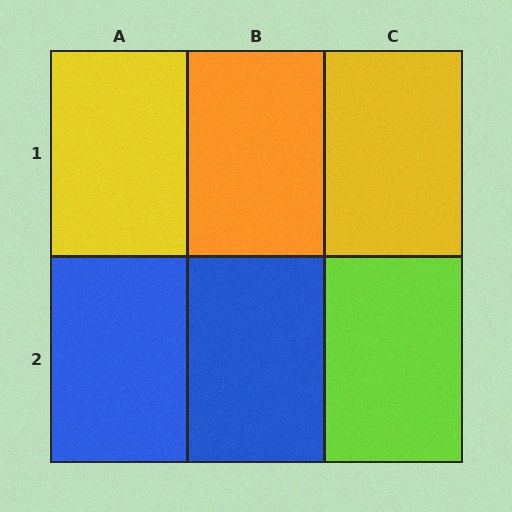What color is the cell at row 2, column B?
Blue.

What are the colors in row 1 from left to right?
Yellow, orange, yellow.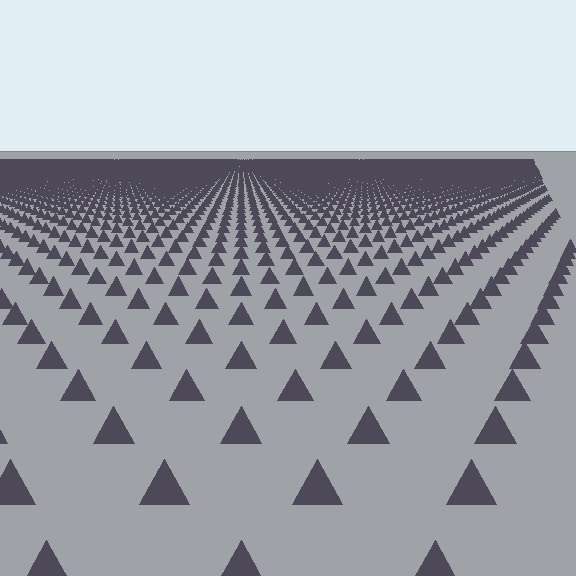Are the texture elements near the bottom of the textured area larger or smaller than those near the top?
Larger. Near the bottom, elements are closer to the viewer and appear at a bigger on-screen size.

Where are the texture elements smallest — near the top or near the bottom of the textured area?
Near the top.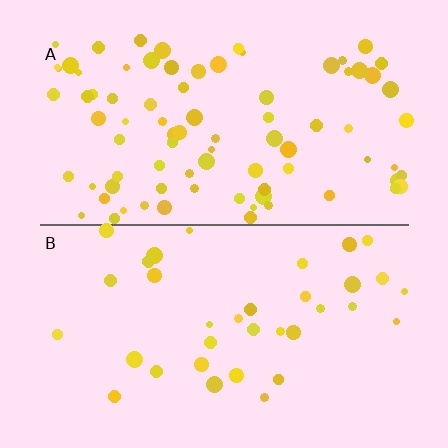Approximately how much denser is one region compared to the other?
Approximately 2.4× — region A over region B.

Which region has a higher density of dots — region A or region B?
A (the top).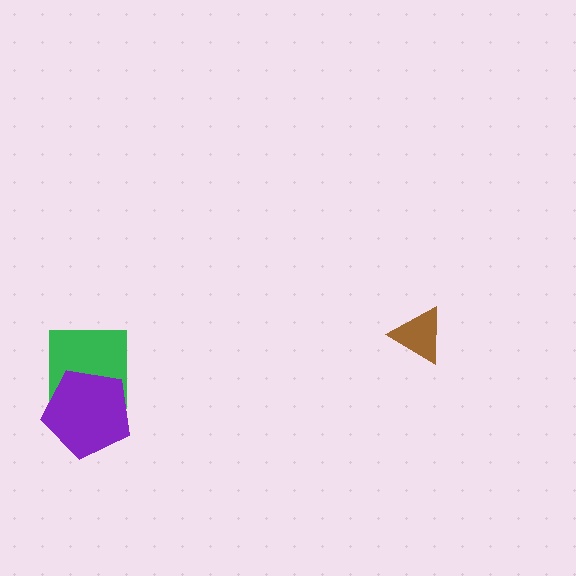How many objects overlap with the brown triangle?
0 objects overlap with the brown triangle.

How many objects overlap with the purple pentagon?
1 object overlaps with the purple pentagon.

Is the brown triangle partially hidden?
No, no other shape covers it.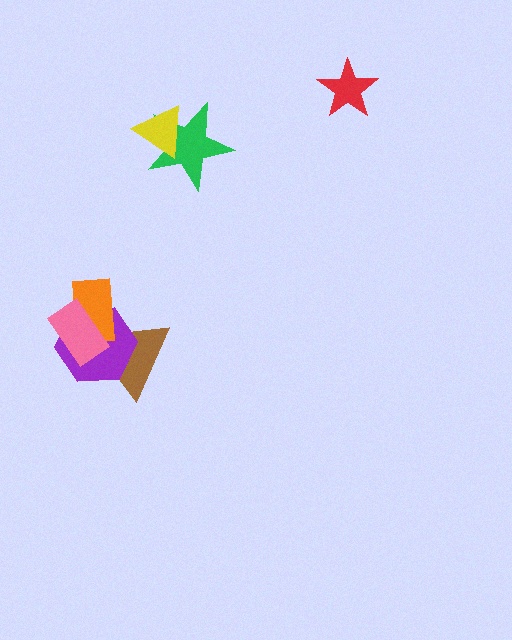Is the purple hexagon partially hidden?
Yes, it is partially covered by another shape.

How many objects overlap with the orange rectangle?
3 objects overlap with the orange rectangle.